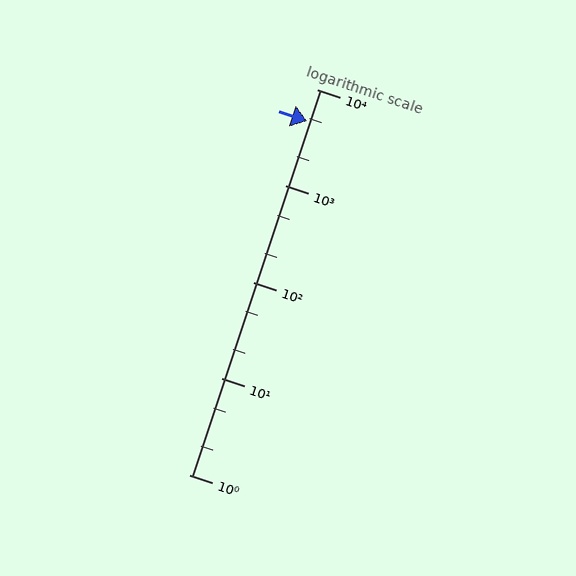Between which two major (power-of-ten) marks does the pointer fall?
The pointer is between 1000 and 10000.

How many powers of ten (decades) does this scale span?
The scale spans 4 decades, from 1 to 10000.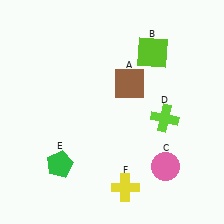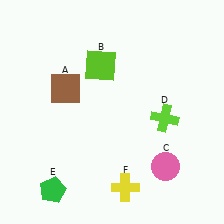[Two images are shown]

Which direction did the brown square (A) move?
The brown square (A) moved left.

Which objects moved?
The objects that moved are: the brown square (A), the lime square (B), the green pentagon (E).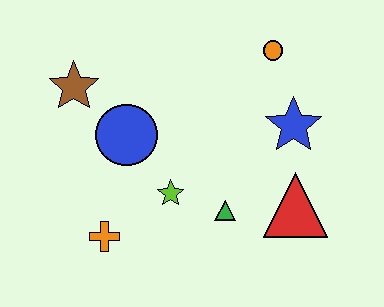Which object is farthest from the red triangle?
The brown star is farthest from the red triangle.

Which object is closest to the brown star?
The blue circle is closest to the brown star.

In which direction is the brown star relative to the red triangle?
The brown star is to the left of the red triangle.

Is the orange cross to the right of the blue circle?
No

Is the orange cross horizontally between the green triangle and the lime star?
No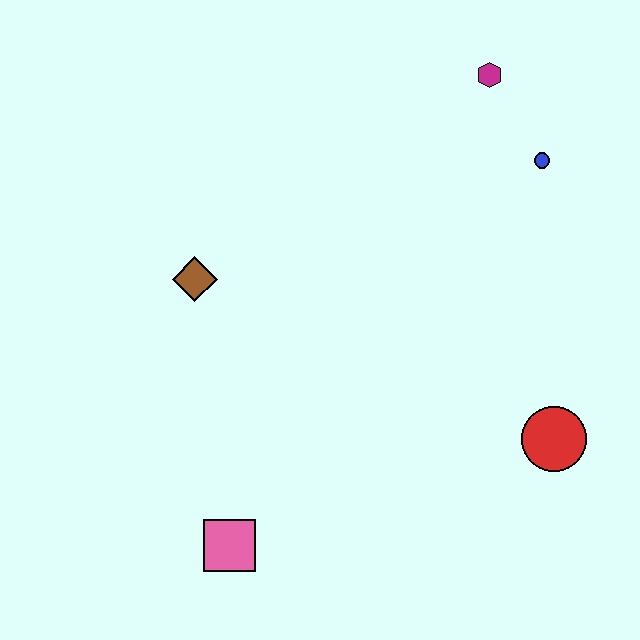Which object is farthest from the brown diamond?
The red circle is farthest from the brown diamond.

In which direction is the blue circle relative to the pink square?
The blue circle is above the pink square.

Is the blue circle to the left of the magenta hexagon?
No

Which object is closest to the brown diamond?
The pink square is closest to the brown diamond.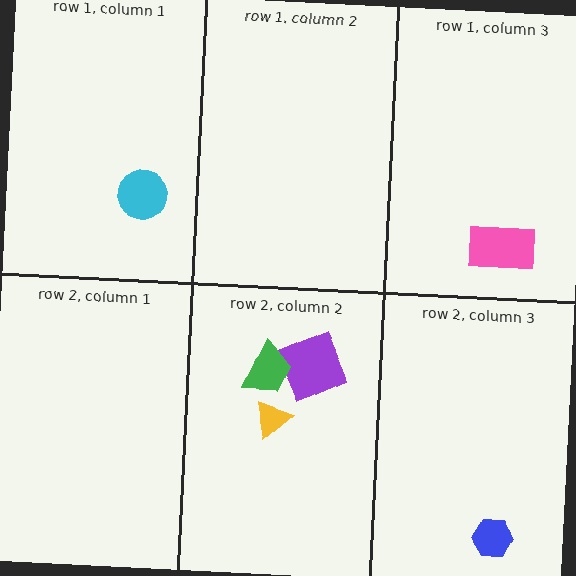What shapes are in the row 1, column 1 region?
The cyan circle.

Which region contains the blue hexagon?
The row 2, column 3 region.